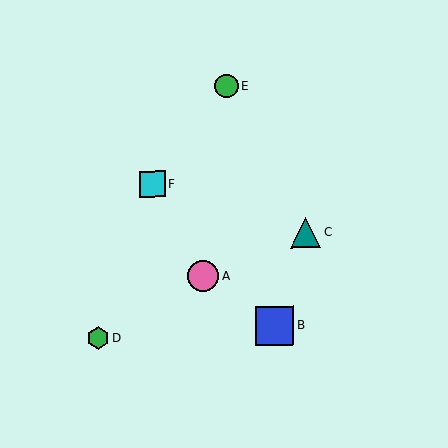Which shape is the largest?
The blue square (labeled B) is the largest.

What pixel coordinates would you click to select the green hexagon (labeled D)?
Click at (98, 338) to select the green hexagon D.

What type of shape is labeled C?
Shape C is a teal triangle.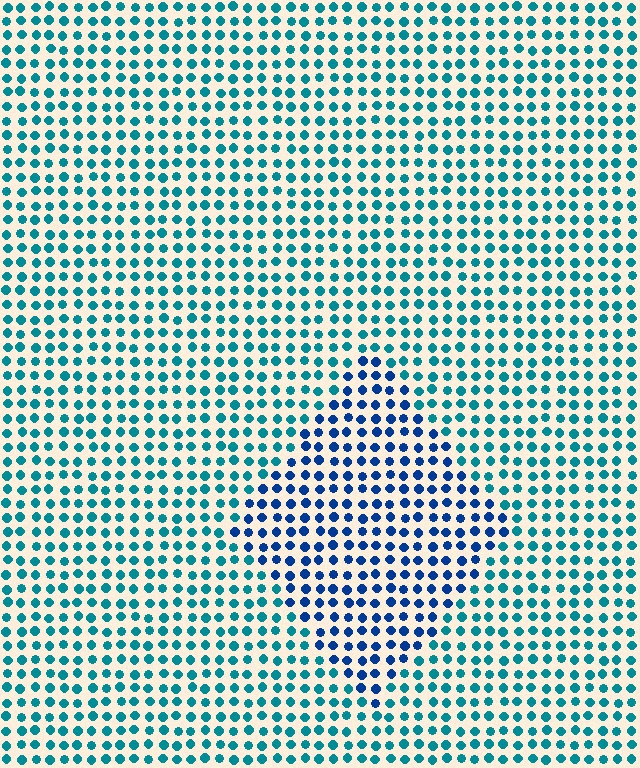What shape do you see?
I see a diamond.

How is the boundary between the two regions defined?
The boundary is defined purely by a slight shift in hue (about 33 degrees). Spacing, size, and orientation are identical on both sides.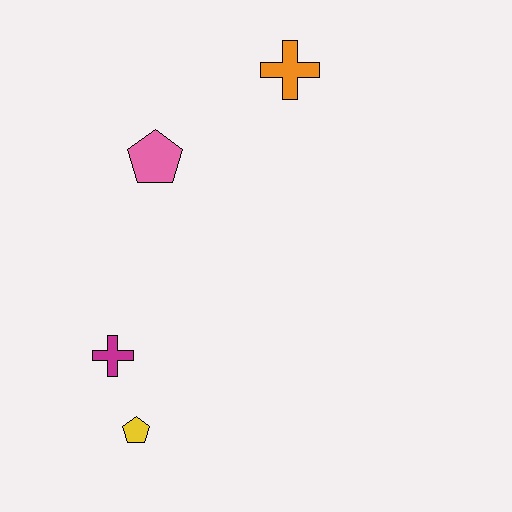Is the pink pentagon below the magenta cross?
No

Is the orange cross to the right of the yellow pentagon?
Yes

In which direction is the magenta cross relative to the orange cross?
The magenta cross is below the orange cross.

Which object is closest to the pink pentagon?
The orange cross is closest to the pink pentagon.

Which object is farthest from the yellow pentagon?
The orange cross is farthest from the yellow pentagon.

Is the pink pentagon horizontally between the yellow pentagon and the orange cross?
Yes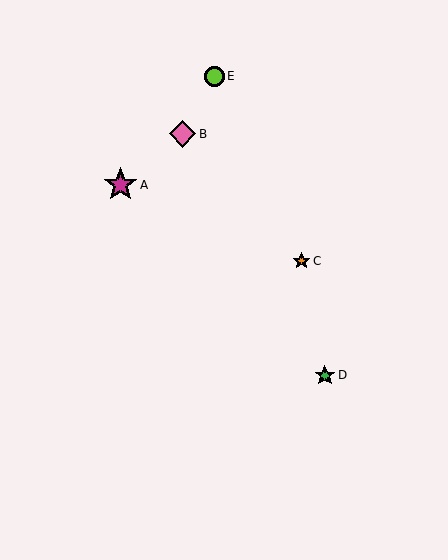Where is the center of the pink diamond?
The center of the pink diamond is at (182, 134).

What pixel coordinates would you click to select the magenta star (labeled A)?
Click at (121, 185) to select the magenta star A.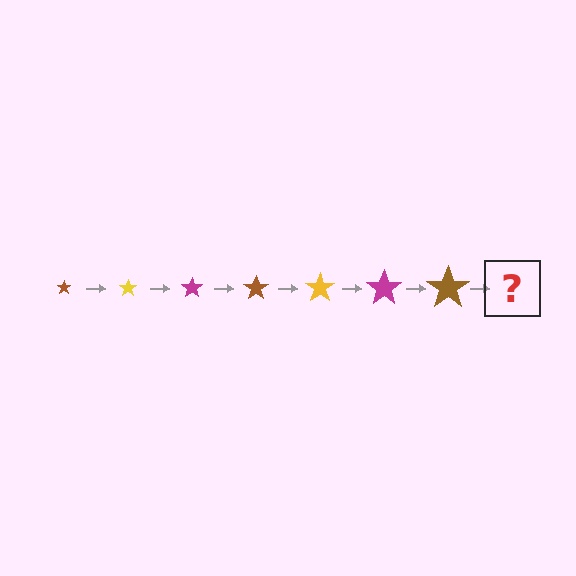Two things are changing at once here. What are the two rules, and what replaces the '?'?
The two rules are that the star grows larger each step and the color cycles through brown, yellow, and magenta. The '?' should be a yellow star, larger than the previous one.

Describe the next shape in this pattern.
It should be a yellow star, larger than the previous one.